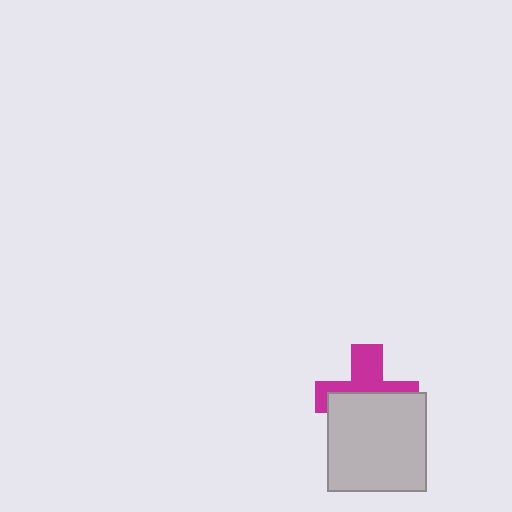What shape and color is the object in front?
The object in front is a light gray square.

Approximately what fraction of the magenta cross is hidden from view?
Roughly 56% of the magenta cross is hidden behind the light gray square.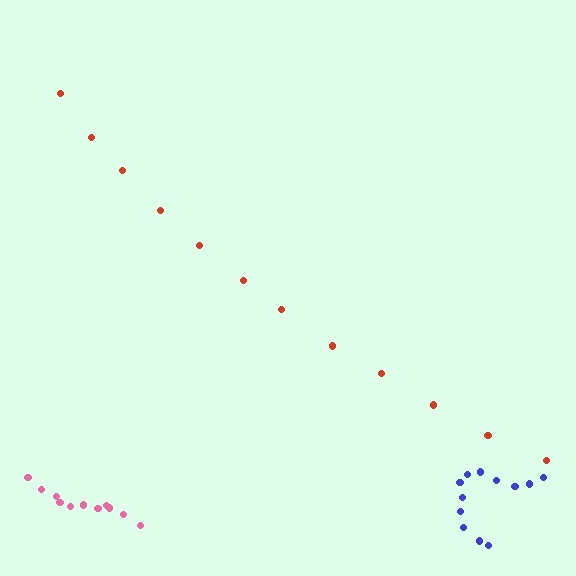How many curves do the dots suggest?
There are 3 distinct paths.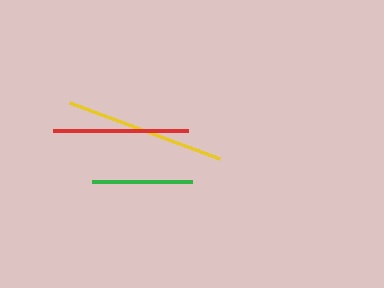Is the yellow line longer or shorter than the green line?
The yellow line is longer than the green line.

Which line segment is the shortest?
The green line is the shortest at approximately 100 pixels.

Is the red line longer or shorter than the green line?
The red line is longer than the green line.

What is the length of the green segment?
The green segment is approximately 100 pixels long.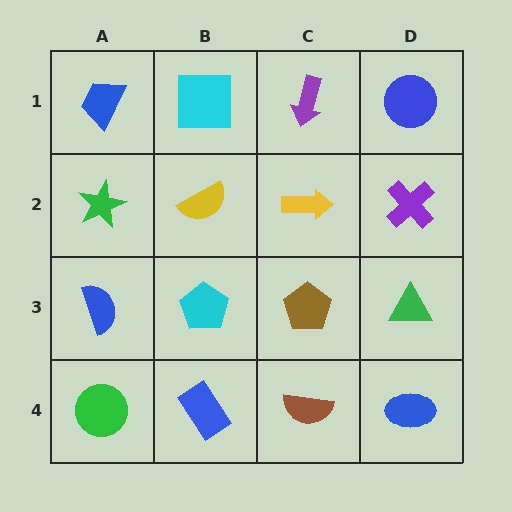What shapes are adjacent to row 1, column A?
A green star (row 2, column A), a cyan square (row 1, column B).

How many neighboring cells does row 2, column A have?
3.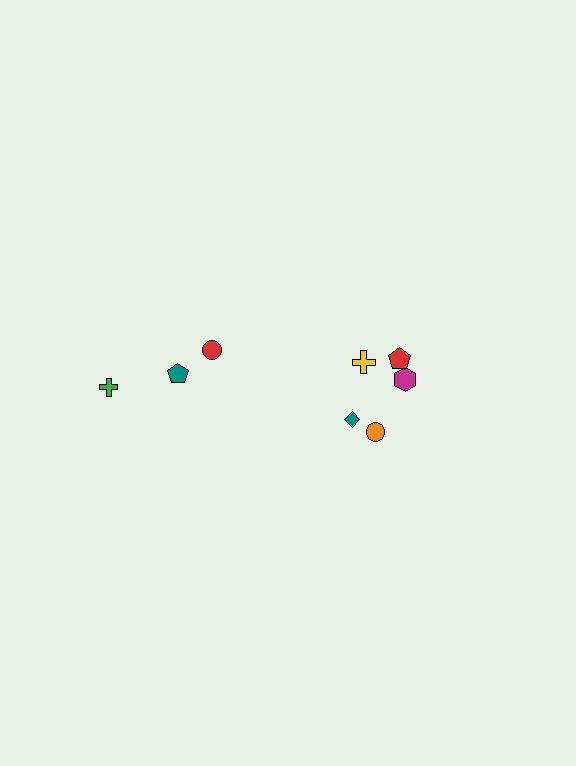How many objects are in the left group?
There are 3 objects.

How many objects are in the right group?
There are 5 objects.